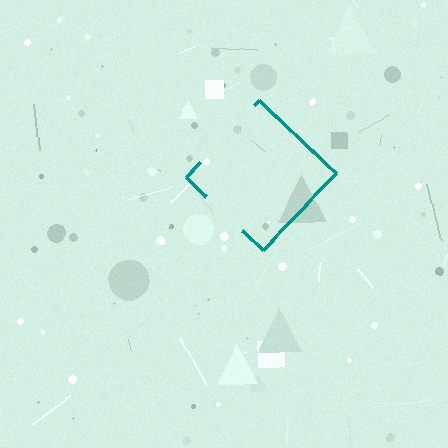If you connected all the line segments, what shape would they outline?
They would outline a diamond.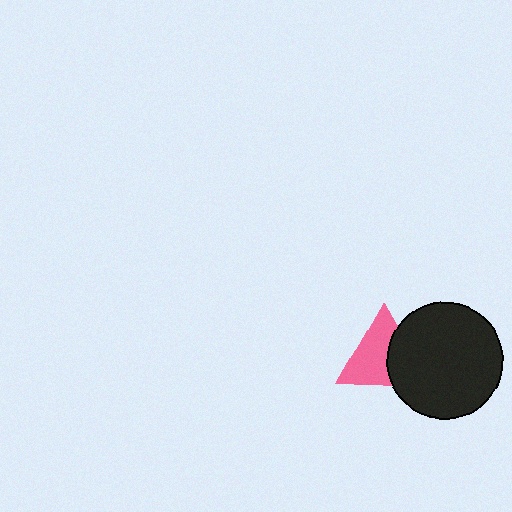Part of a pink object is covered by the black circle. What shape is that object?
It is a triangle.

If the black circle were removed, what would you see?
You would see the complete pink triangle.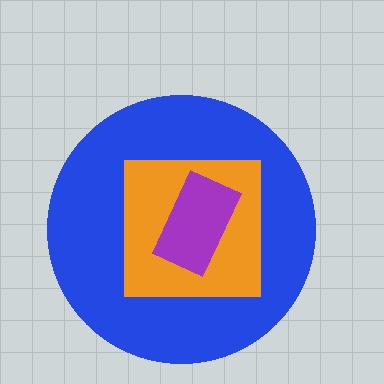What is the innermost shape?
The purple rectangle.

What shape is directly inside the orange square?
The purple rectangle.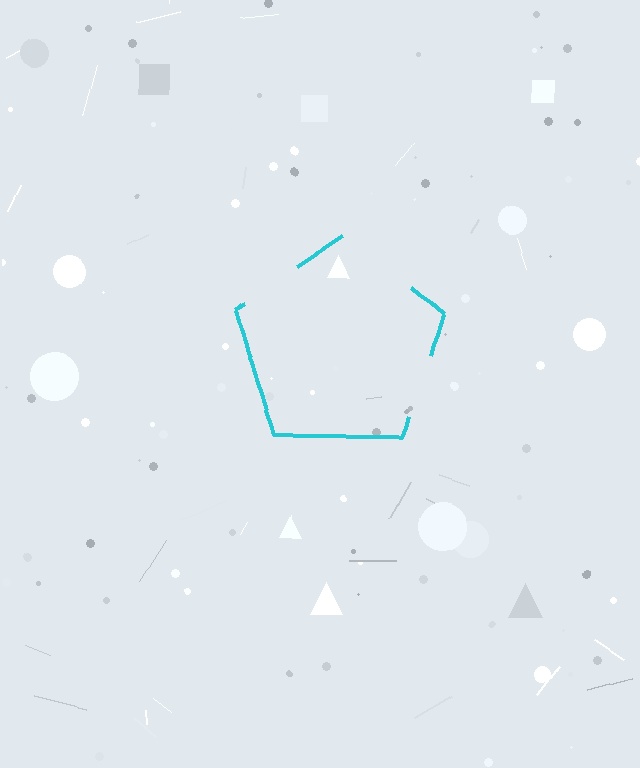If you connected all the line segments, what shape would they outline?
They would outline a pentagon.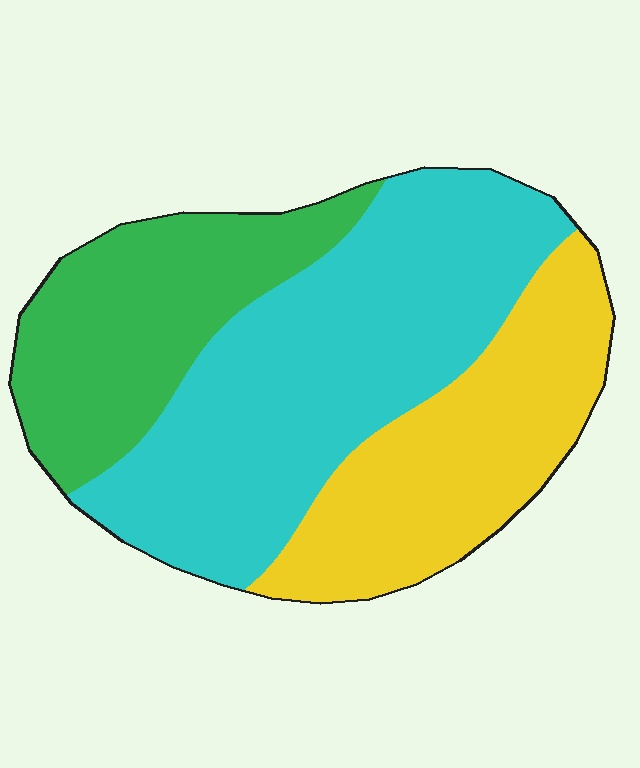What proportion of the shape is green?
Green takes up about one quarter (1/4) of the shape.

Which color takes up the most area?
Cyan, at roughly 45%.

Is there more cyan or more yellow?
Cyan.